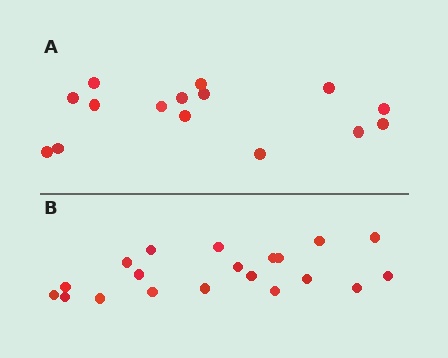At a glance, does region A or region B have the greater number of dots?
Region B (the bottom region) has more dots.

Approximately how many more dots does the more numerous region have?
Region B has about 5 more dots than region A.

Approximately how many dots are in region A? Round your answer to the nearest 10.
About 20 dots. (The exact count is 15, which rounds to 20.)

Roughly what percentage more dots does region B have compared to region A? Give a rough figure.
About 35% more.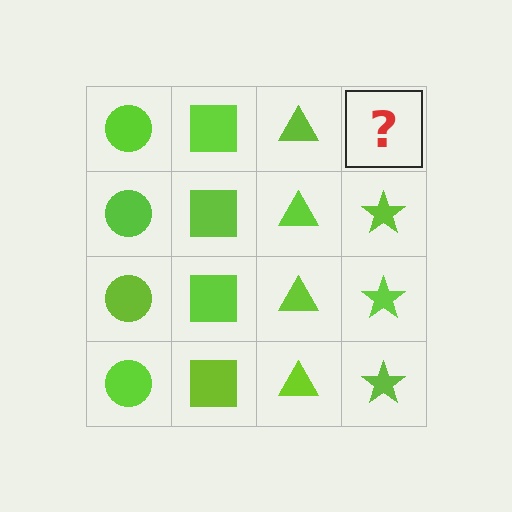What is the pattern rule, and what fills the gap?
The rule is that each column has a consistent shape. The gap should be filled with a lime star.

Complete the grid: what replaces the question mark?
The question mark should be replaced with a lime star.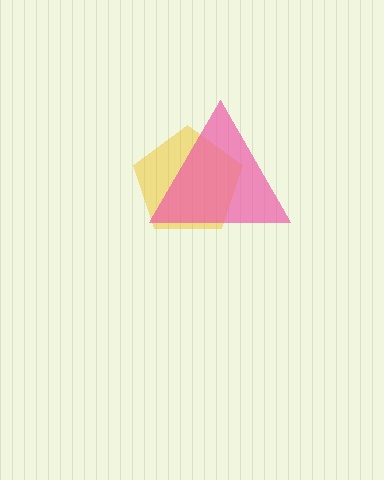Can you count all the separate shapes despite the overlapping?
Yes, there are 2 separate shapes.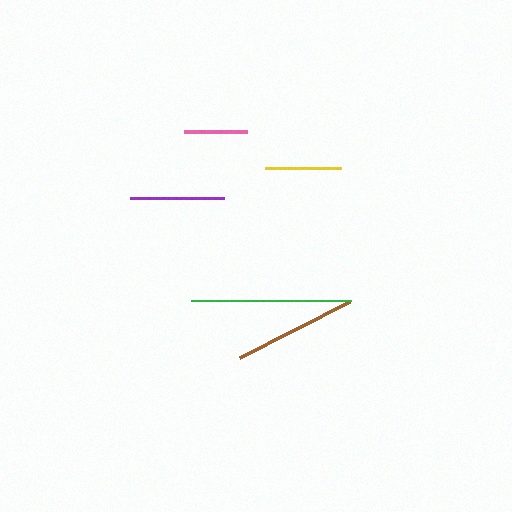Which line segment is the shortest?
The pink line is the shortest at approximately 63 pixels.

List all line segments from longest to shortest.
From longest to shortest: green, brown, purple, yellow, pink.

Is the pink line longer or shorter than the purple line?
The purple line is longer than the pink line.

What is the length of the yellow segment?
The yellow segment is approximately 76 pixels long.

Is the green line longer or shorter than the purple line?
The green line is longer than the purple line.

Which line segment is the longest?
The green line is the longest at approximately 160 pixels.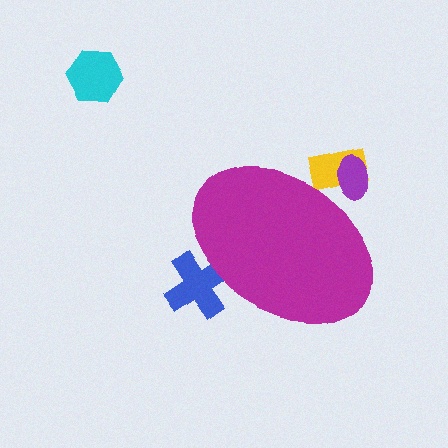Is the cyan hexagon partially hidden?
No, the cyan hexagon is fully visible.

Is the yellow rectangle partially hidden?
Yes, the yellow rectangle is partially hidden behind the magenta ellipse.